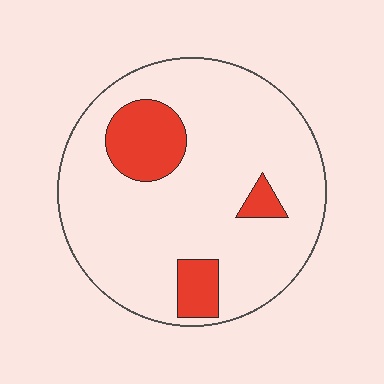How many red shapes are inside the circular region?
3.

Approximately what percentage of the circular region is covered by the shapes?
Approximately 15%.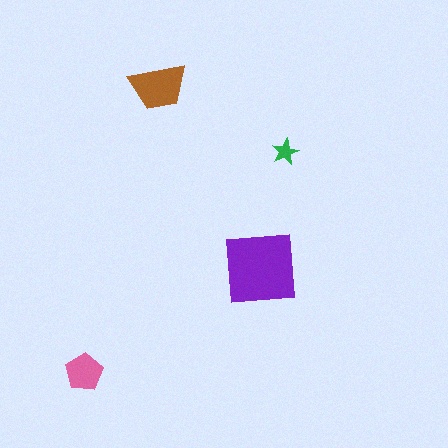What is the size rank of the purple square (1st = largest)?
1st.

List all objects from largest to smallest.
The purple square, the brown trapezoid, the pink pentagon, the green star.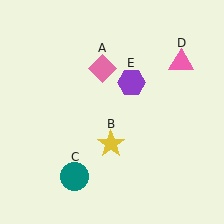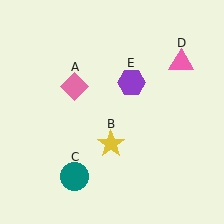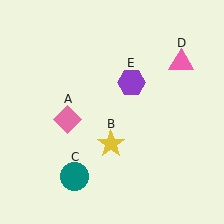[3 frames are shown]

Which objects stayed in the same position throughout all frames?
Yellow star (object B) and teal circle (object C) and pink triangle (object D) and purple hexagon (object E) remained stationary.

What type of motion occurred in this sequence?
The pink diamond (object A) rotated counterclockwise around the center of the scene.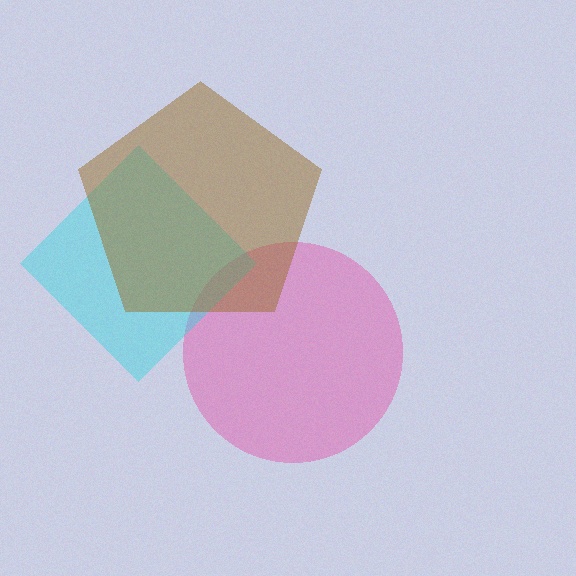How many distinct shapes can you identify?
There are 3 distinct shapes: a pink circle, a cyan diamond, a brown pentagon.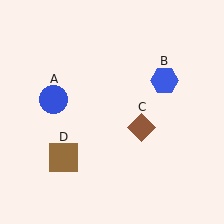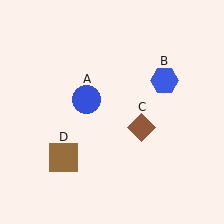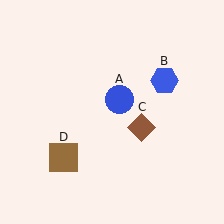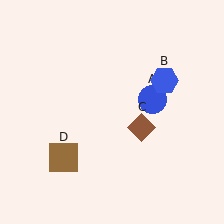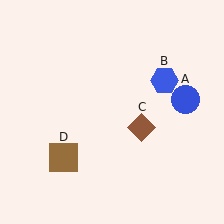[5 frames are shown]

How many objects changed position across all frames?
1 object changed position: blue circle (object A).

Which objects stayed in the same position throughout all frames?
Blue hexagon (object B) and brown diamond (object C) and brown square (object D) remained stationary.